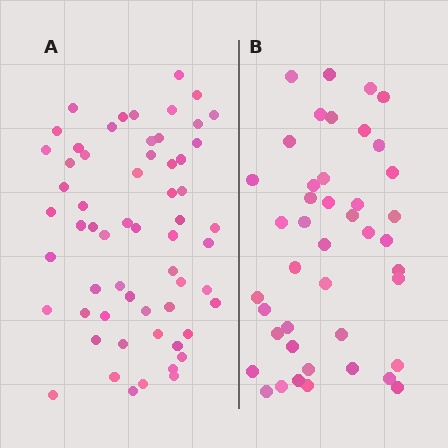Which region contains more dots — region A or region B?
Region A (the left region) has more dots.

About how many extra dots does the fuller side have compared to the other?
Region A has approximately 15 more dots than region B.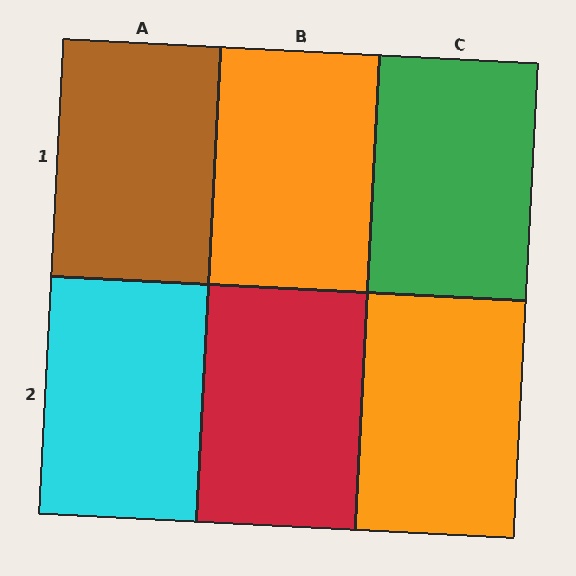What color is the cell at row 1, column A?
Brown.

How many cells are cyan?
1 cell is cyan.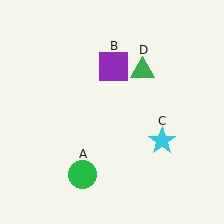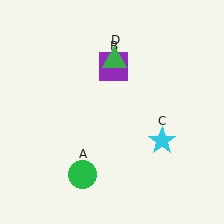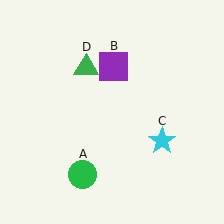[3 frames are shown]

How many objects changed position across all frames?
1 object changed position: green triangle (object D).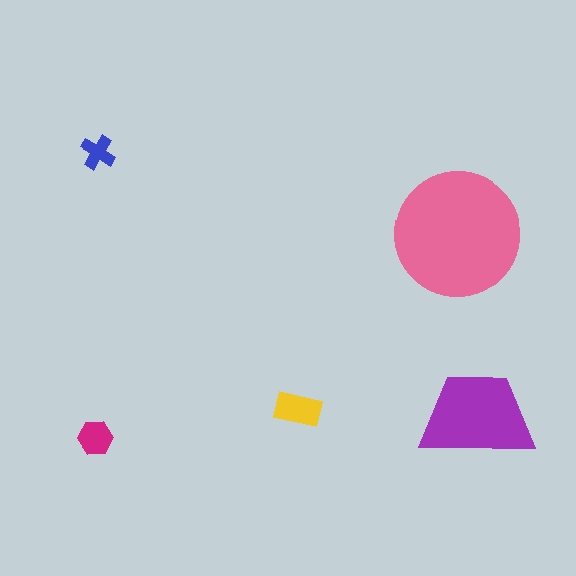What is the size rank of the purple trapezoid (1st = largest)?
2nd.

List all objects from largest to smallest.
The pink circle, the purple trapezoid, the yellow rectangle, the magenta hexagon, the blue cross.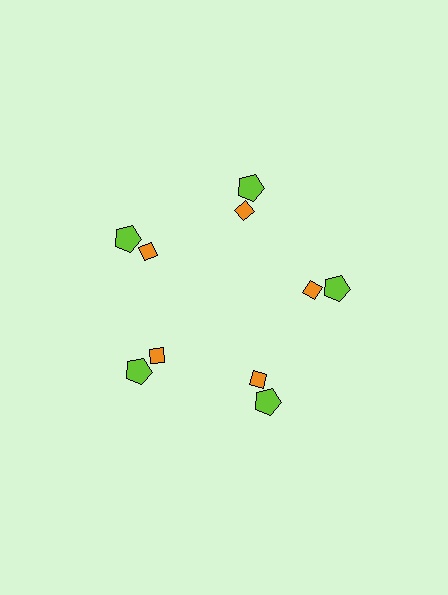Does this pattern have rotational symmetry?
Yes, this pattern has 5-fold rotational symmetry. It looks the same after rotating 72 degrees around the center.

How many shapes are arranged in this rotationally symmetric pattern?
There are 10 shapes, arranged in 5 groups of 2.